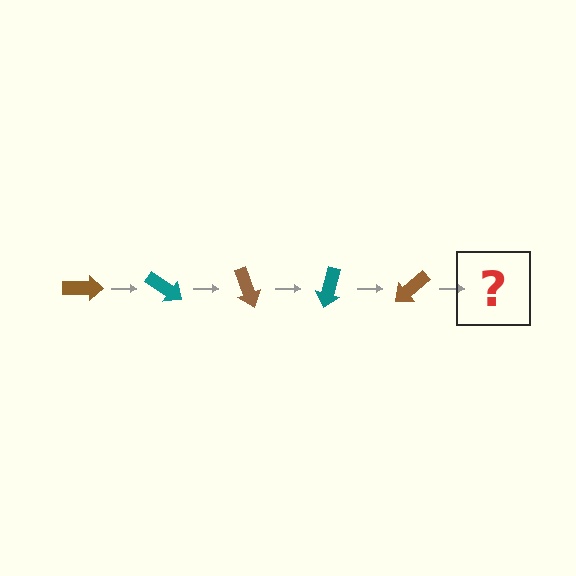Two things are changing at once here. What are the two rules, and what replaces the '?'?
The two rules are that it rotates 35 degrees each step and the color cycles through brown and teal. The '?' should be a teal arrow, rotated 175 degrees from the start.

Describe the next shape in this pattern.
It should be a teal arrow, rotated 175 degrees from the start.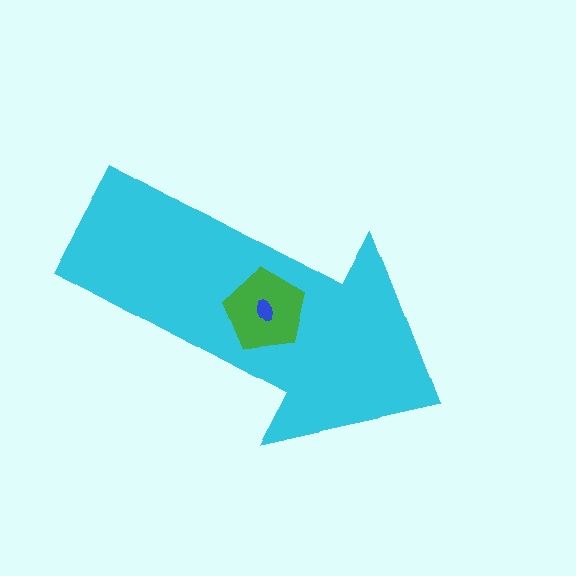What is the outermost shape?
The cyan arrow.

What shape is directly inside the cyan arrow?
The green pentagon.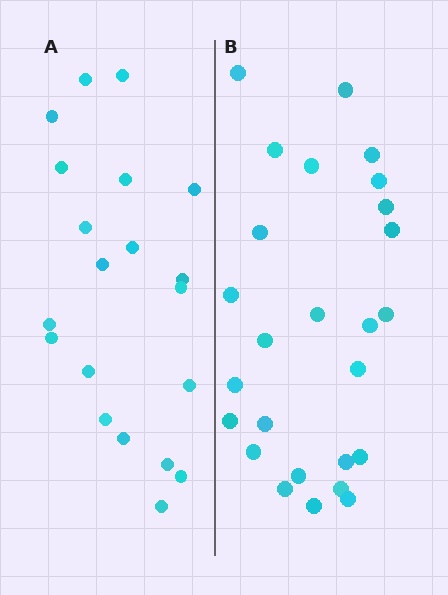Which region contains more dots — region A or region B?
Region B (the right region) has more dots.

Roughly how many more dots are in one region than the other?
Region B has about 6 more dots than region A.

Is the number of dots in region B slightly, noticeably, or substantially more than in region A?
Region B has noticeably more, but not dramatically so. The ratio is roughly 1.3 to 1.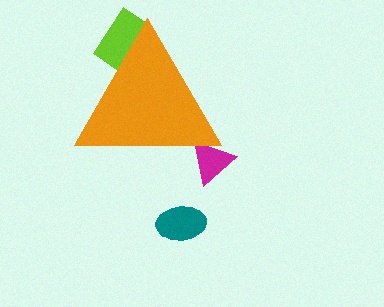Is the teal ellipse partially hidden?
No, the teal ellipse is fully visible.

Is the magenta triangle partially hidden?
Yes, the magenta triangle is partially hidden behind the orange triangle.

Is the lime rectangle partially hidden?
Yes, the lime rectangle is partially hidden behind the orange triangle.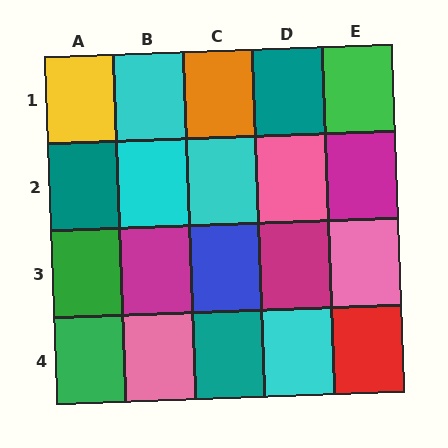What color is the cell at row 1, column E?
Green.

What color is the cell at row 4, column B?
Pink.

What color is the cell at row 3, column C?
Blue.